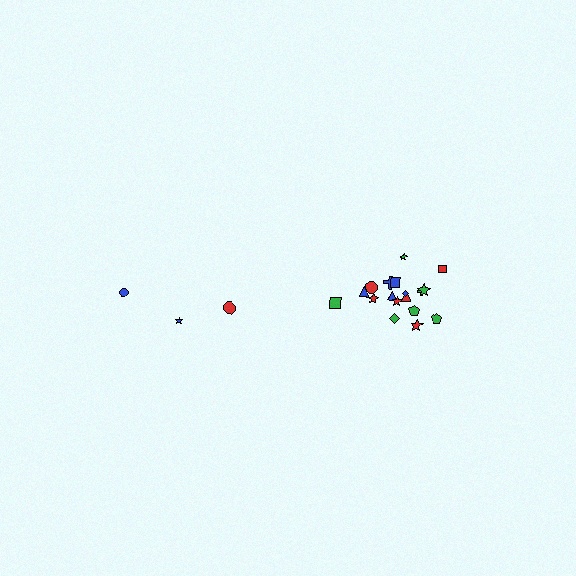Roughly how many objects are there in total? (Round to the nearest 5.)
Roughly 20 objects in total.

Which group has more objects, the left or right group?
The right group.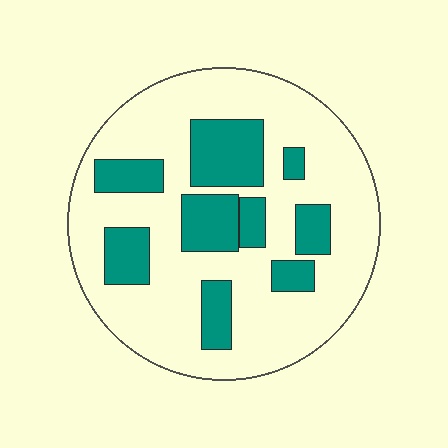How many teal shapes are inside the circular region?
9.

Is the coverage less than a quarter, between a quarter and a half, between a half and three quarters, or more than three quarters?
Between a quarter and a half.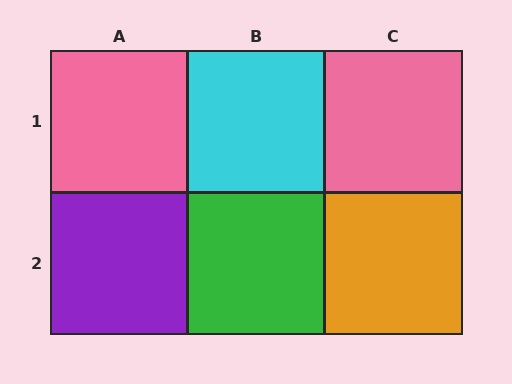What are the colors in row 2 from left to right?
Purple, green, orange.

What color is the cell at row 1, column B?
Cyan.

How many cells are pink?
2 cells are pink.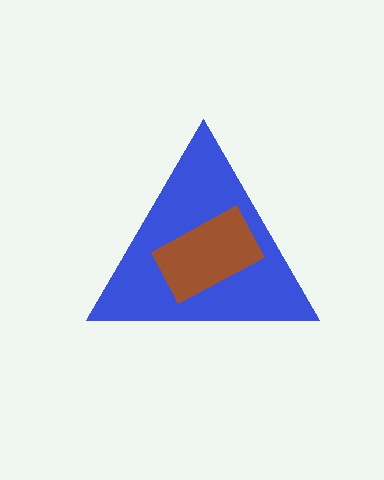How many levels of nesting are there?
2.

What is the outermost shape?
The blue triangle.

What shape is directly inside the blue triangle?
The brown rectangle.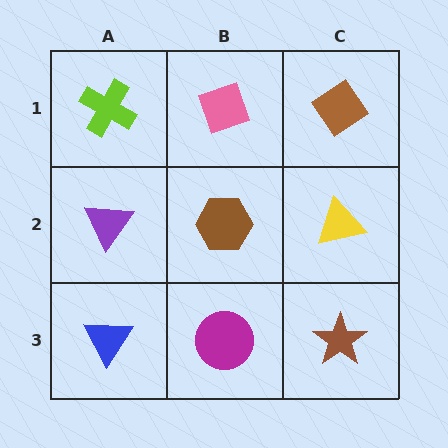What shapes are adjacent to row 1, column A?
A purple triangle (row 2, column A), a pink diamond (row 1, column B).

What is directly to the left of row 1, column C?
A pink diamond.